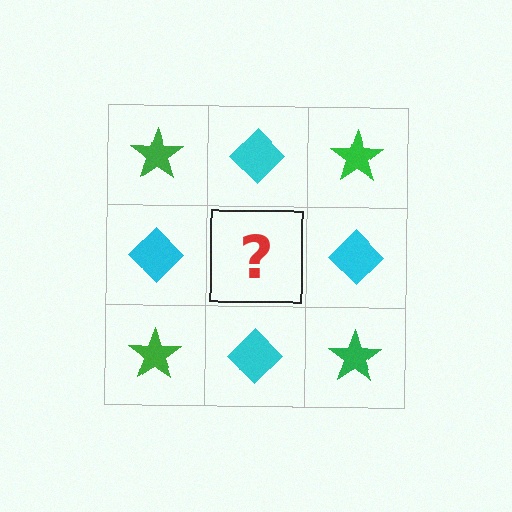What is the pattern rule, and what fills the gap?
The rule is that it alternates green star and cyan diamond in a checkerboard pattern. The gap should be filled with a green star.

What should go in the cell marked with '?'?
The missing cell should contain a green star.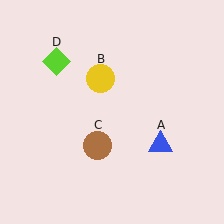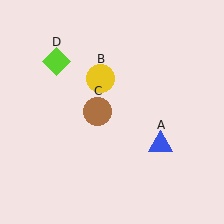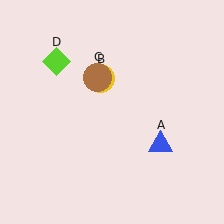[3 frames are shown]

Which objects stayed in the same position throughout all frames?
Blue triangle (object A) and yellow circle (object B) and lime diamond (object D) remained stationary.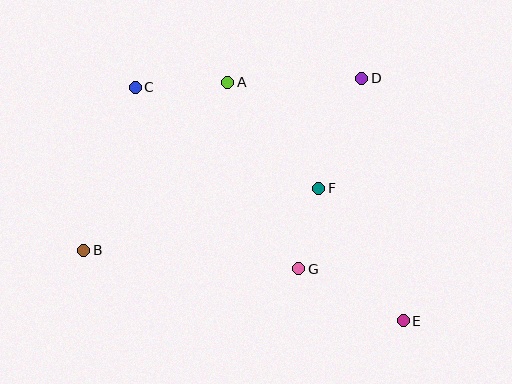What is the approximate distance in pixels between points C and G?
The distance between C and G is approximately 244 pixels.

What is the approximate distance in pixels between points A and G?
The distance between A and G is approximately 199 pixels.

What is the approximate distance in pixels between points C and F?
The distance between C and F is approximately 209 pixels.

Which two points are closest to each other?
Points F and G are closest to each other.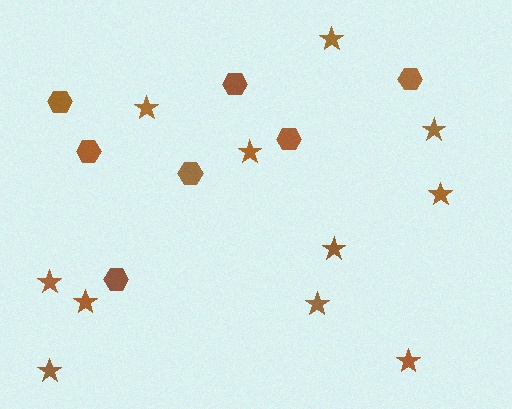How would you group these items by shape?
There are 2 groups: one group of stars (11) and one group of hexagons (7).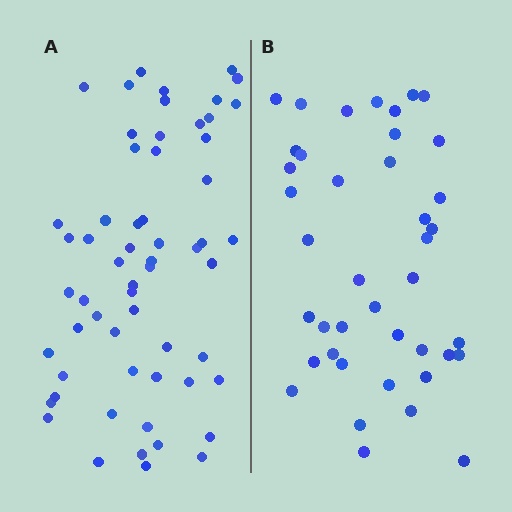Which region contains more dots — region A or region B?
Region A (the left region) has more dots.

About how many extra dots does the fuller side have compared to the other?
Region A has approximately 20 more dots than region B.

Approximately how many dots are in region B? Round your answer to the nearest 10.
About 40 dots. (The exact count is 41, which rounds to 40.)